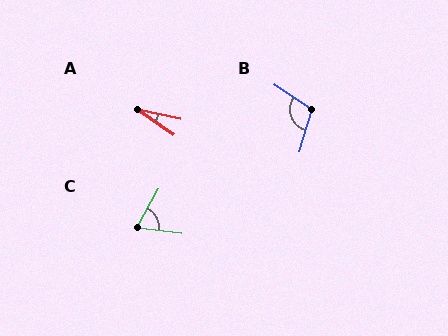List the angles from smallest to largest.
A (22°), C (68°), B (107°).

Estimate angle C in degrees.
Approximately 68 degrees.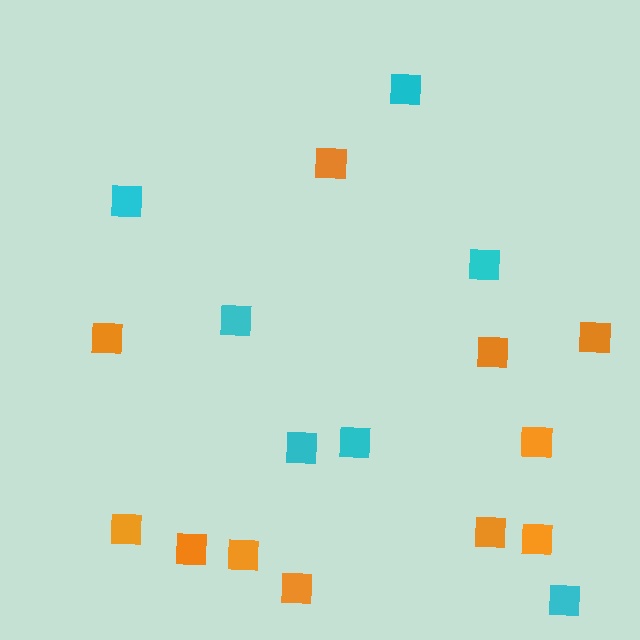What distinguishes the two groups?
There are 2 groups: one group of cyan squares (7) and one group of orange squares (11).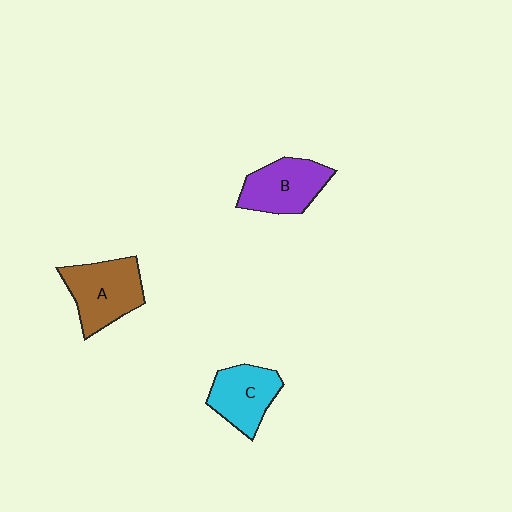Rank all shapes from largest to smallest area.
From largest to smallest: A (brown), B (purple), C (cyan).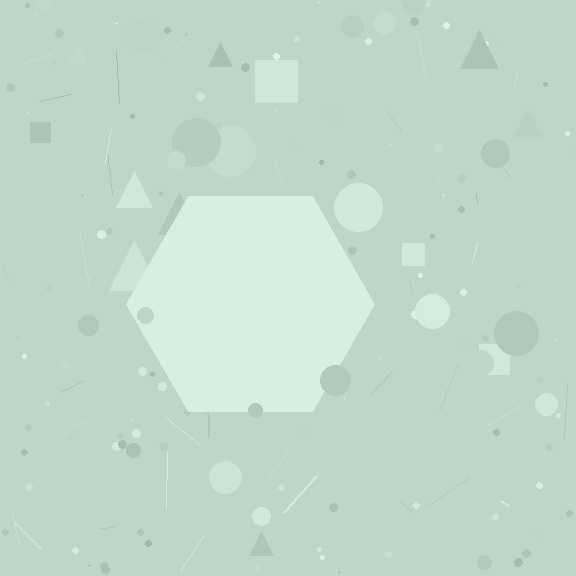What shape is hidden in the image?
A hexagon is hidden in the image.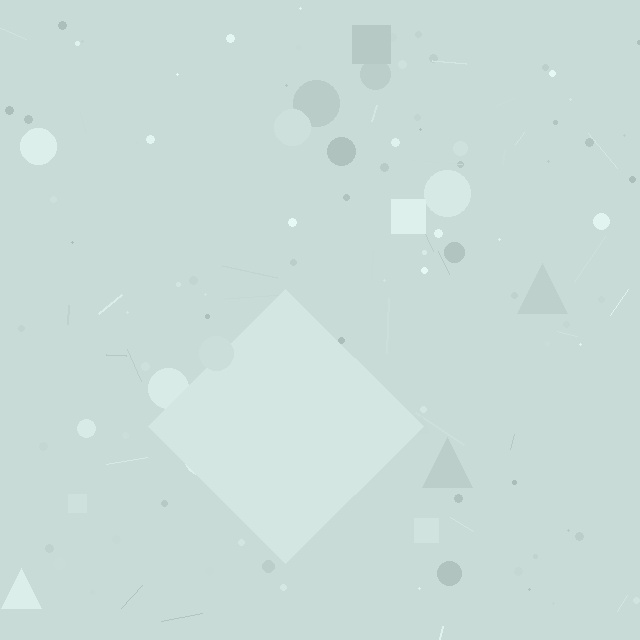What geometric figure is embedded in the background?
A diamond is embedded in the background.